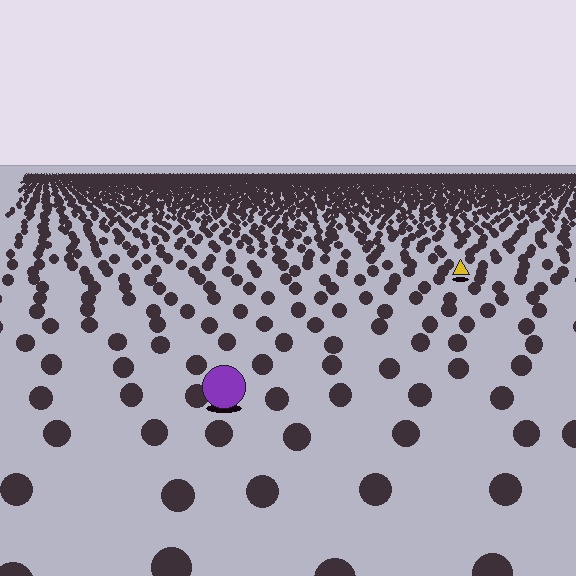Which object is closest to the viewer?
The purple circle is closest. The texture marks near it are larger and more spread out.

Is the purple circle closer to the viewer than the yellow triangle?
Yes. The purple circle is closer — you can tell from the texture gradient: the ground texture is coarser near it.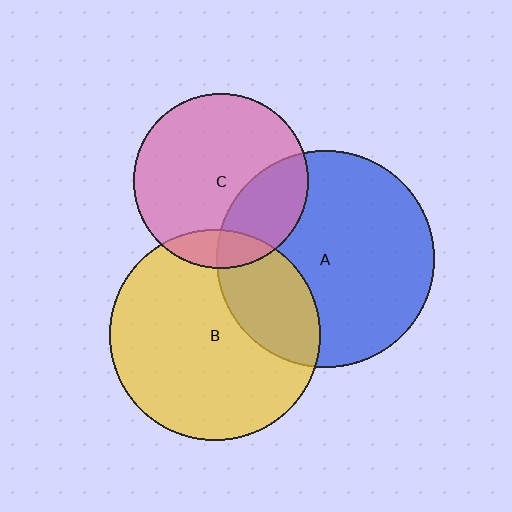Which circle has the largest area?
Circle A (blue).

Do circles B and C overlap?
Yes.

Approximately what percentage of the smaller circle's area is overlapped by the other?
Approximately 15%.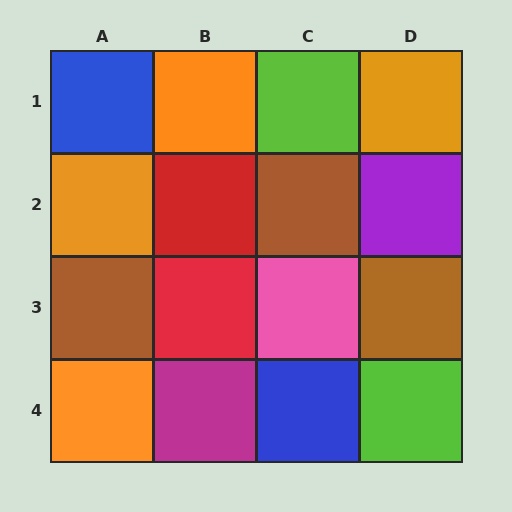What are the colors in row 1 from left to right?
Blue, orange, lime, orange.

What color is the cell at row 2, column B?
Red.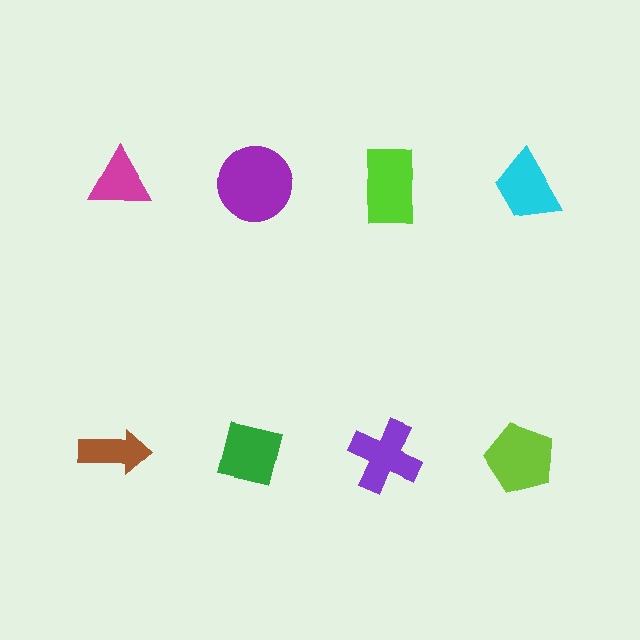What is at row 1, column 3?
A lime rectangle.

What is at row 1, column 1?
A magenta triangle.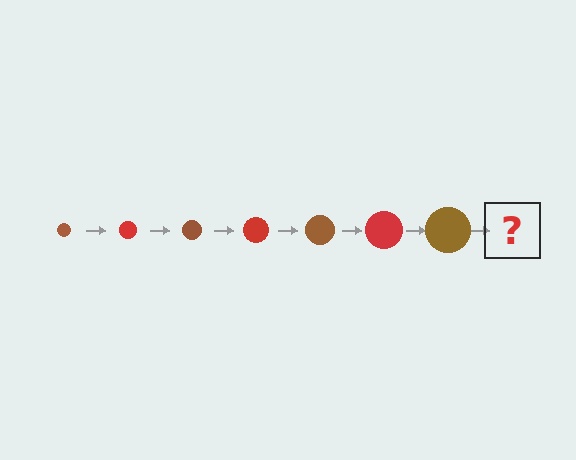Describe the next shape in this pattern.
It should be a red circle, larger than the previous one.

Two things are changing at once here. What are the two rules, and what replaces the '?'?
The two rules are that the circle grows larger each step and the color cycles through brown and red. The '?' should be a red circle, larger than the previous one.